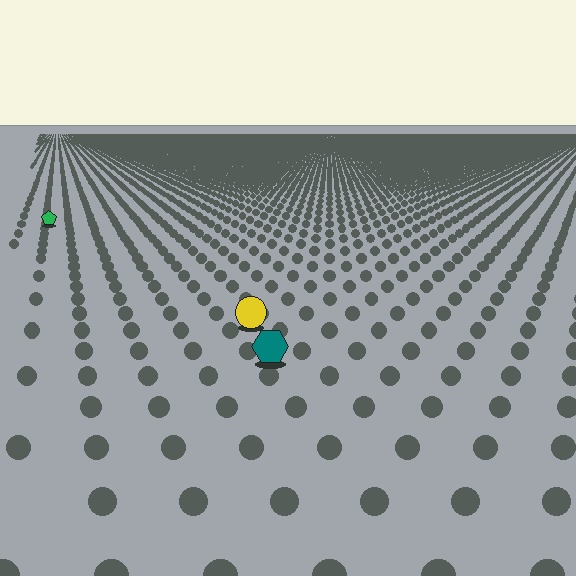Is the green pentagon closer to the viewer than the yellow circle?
No. The yellow circle is closer — you can tell from the texture gradient: the ground texture is coarser near it.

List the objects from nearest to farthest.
From nearest to farthest: the teal hexagon, the yellow circle, the green pentagon.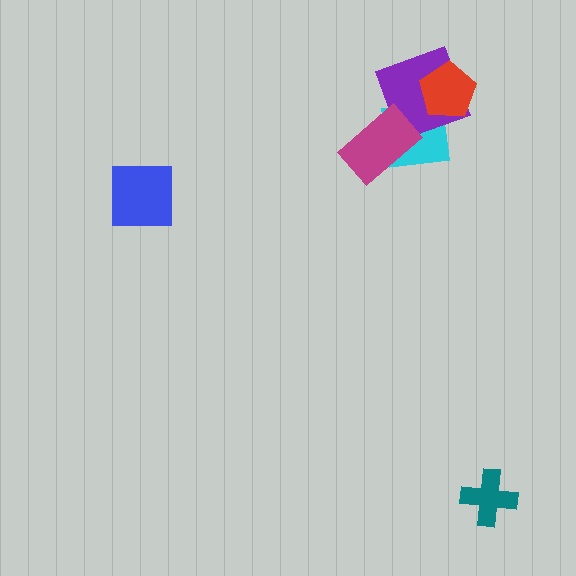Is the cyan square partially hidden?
Yes, it is partially covered by another shape.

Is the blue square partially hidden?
No, no other shape covers it.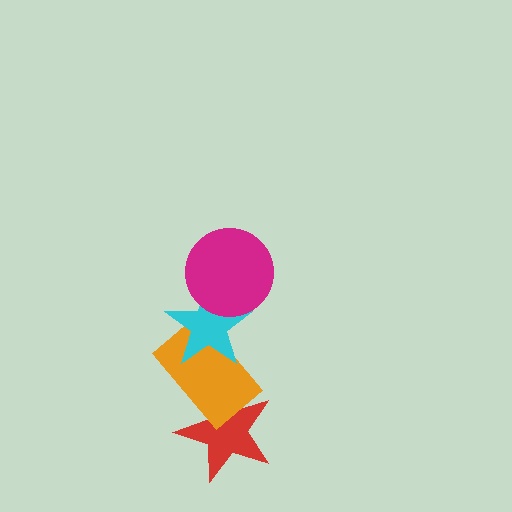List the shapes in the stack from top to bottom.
From top to bottom: the magenta circle, the cyan star, the orange rectangle, the red star.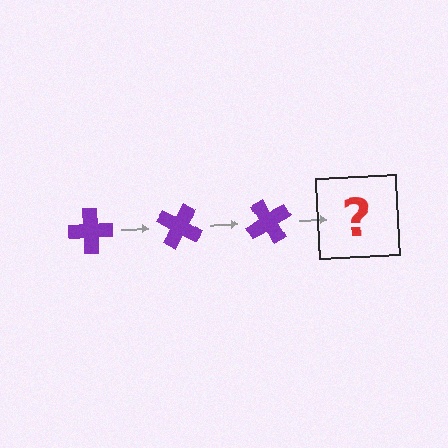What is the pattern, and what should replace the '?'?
The pattern is that the cross rotates 30 degrees each step. The '?' should be a purple cross rotated 90 degrees.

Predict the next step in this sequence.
The next step is a purple cross rotated 90 degrees.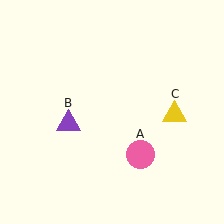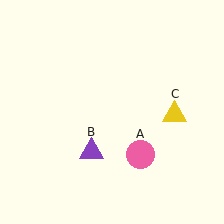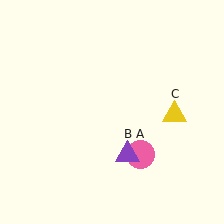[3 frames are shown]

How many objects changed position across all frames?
1 object changed position: purple triangle (object B).